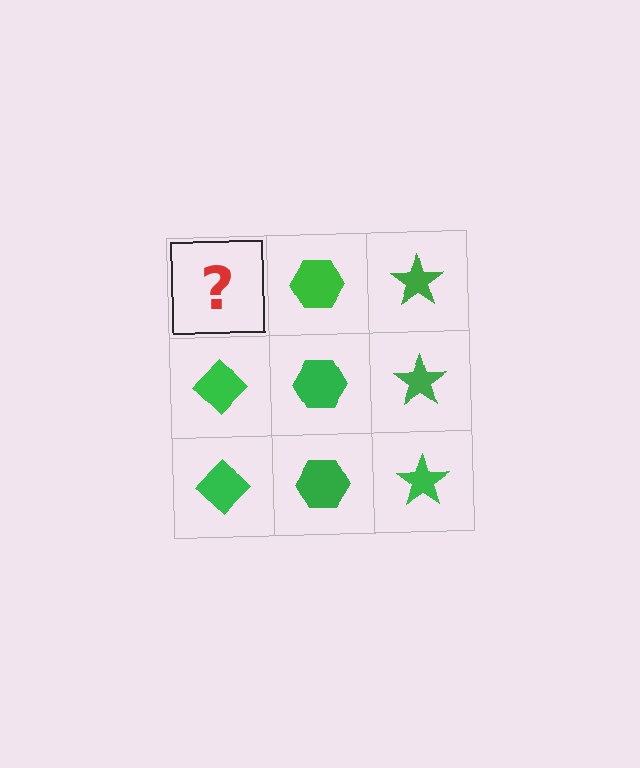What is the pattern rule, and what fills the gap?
The rule is that each column has a consistent shape. The gap should be filled with a green diamond.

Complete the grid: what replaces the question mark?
The question mark should be replaced with a green diamond.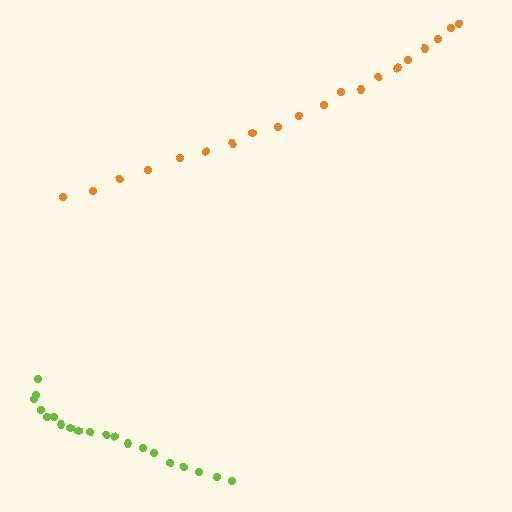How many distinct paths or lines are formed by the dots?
There are 2 distinct paths.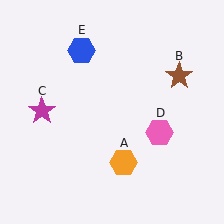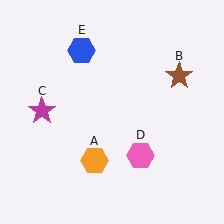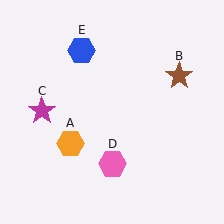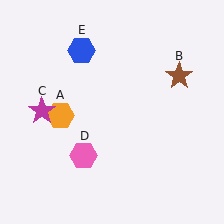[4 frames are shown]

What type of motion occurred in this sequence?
The orange hexagon (object A), pink hexagon (object D) rotated clockwise around the center of the scene.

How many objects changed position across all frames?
2 objects changed position: orange hexagon (object A), pink hexagon (object D).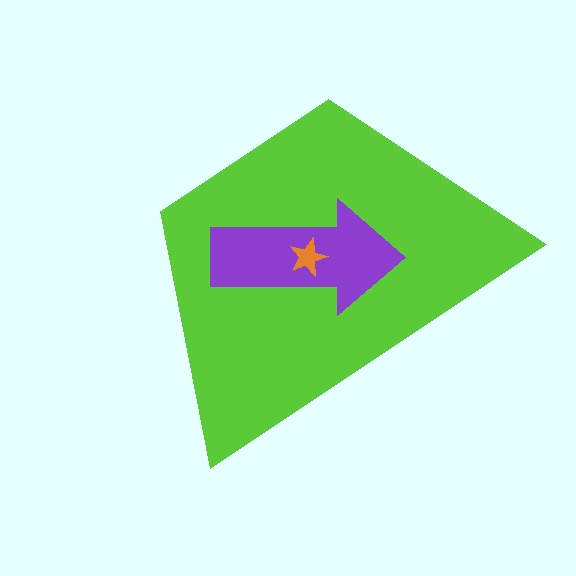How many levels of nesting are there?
3.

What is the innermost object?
The orange star.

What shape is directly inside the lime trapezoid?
The purple arrow.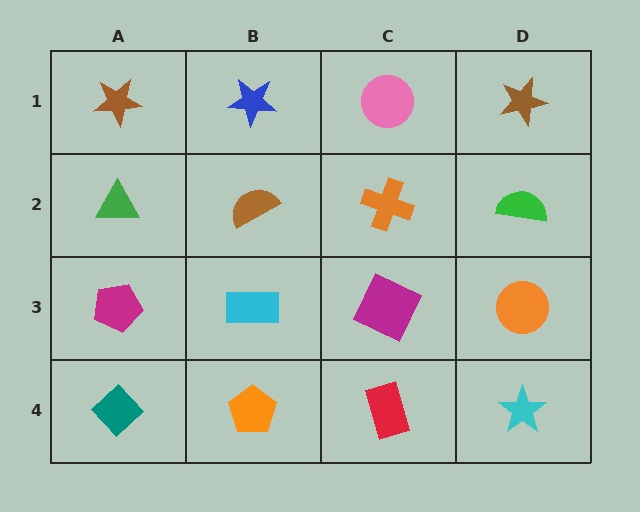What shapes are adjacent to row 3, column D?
A green semicircle (row 2, column D), a cyan star (row 4, column D), a magenta square (row 3, column C).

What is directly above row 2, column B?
A blue star.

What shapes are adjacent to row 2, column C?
A pink circle (row 1, column C), a magenta square (row 3, column C), a brown semicircle (row 2, column B), a green semicircle (row 2, column D).